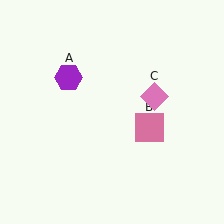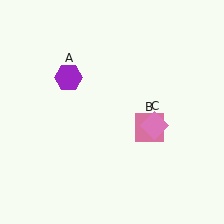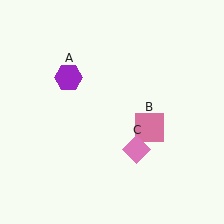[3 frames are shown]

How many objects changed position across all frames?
1 object changed position: pink diamond (object C).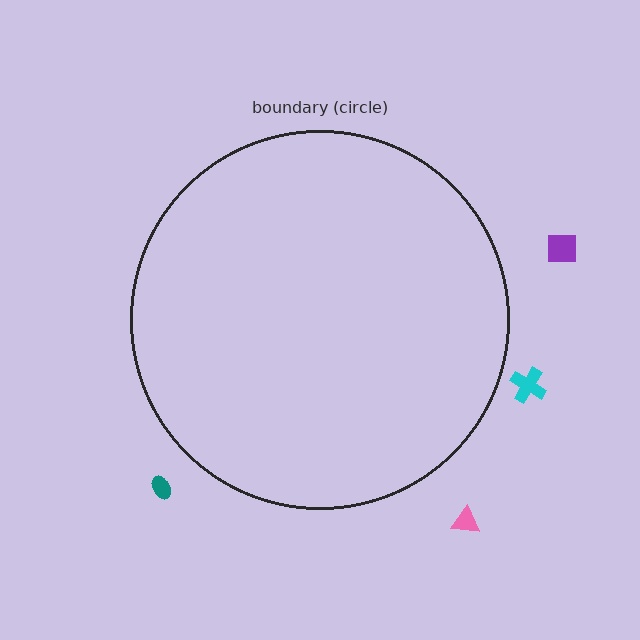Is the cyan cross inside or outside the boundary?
Outside.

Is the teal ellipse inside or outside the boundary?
Outside.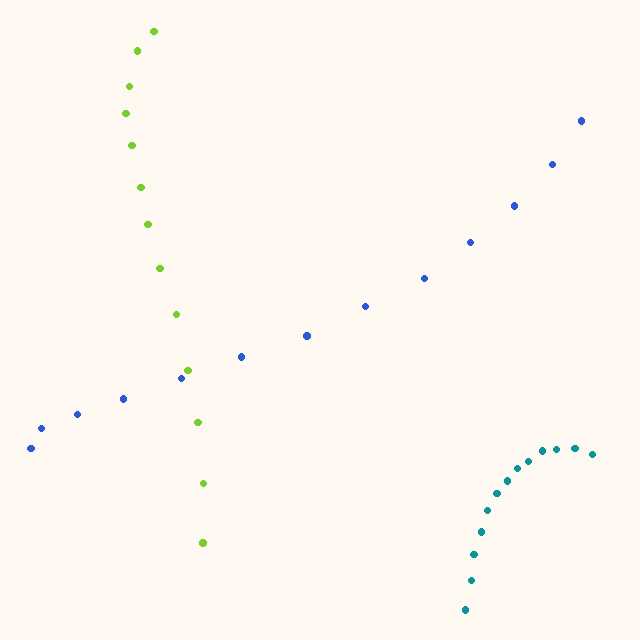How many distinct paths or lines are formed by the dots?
There are 3 distinct paths.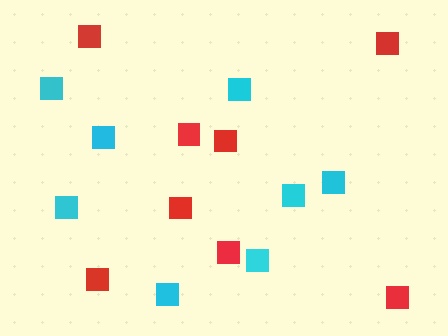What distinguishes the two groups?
There are 2 groups: one group of red squares (8) and one group of cyan squares (8).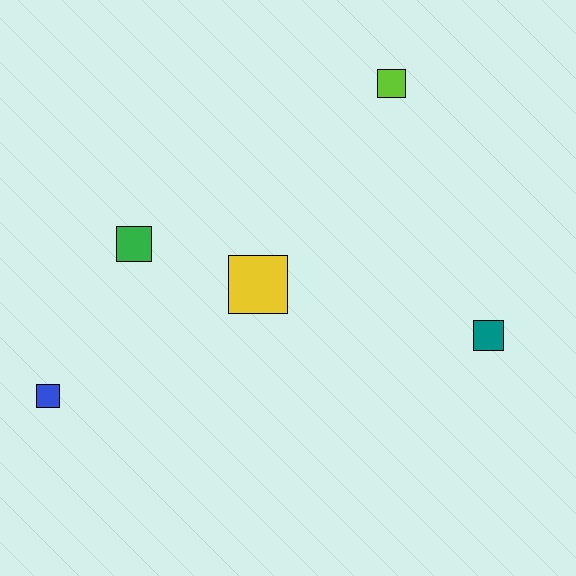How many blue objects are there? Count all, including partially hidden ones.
There is 1 blue object.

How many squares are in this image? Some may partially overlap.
There are 5 squares.